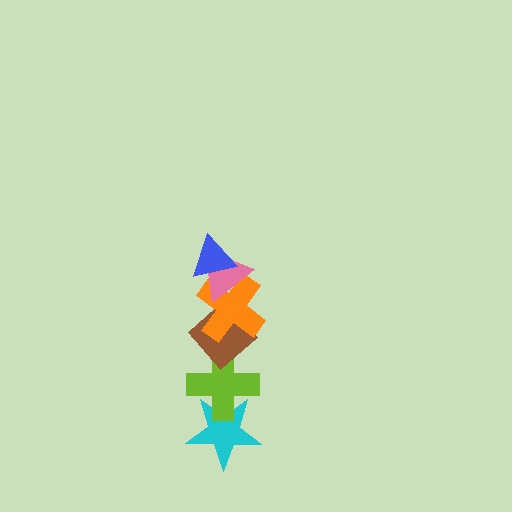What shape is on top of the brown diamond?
The orange cross is on top of the brown diamond.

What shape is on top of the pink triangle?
The blue triangle is on top of the pink triangle.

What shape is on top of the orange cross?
The pink triangle is on top of the orange cross.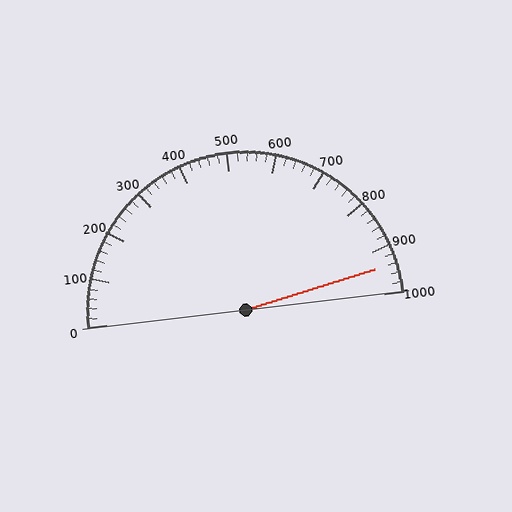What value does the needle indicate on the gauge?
The needle indicates approximately 940.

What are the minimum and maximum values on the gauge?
The gauge ranges from 0 to 1000.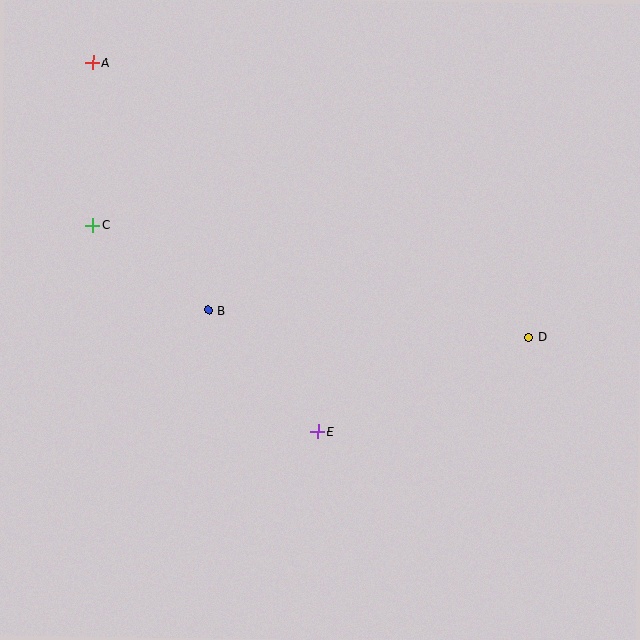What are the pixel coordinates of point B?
Point B is at (208, 310).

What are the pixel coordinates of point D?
Point D is at (528, 337).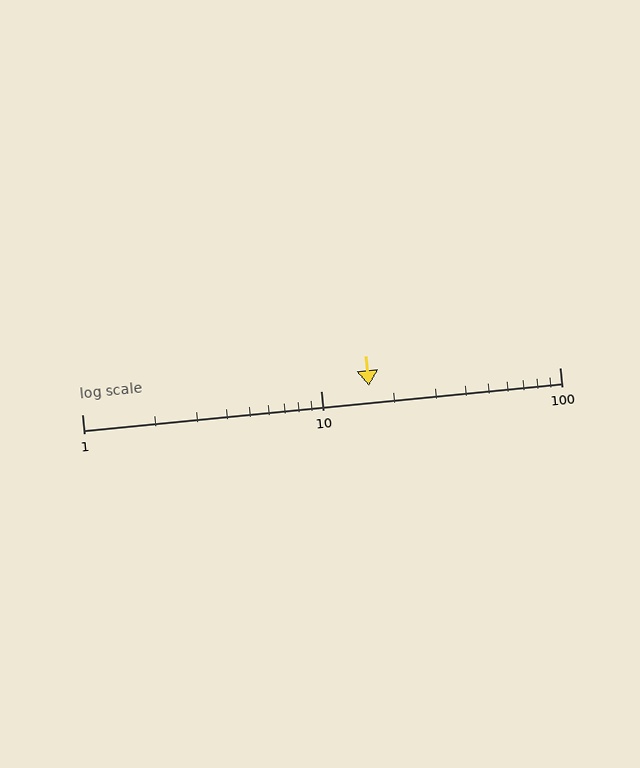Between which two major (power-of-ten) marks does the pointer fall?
The pointer is between 10 and 100.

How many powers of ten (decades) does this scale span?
The scale spans 2 decades, from 1 to 100.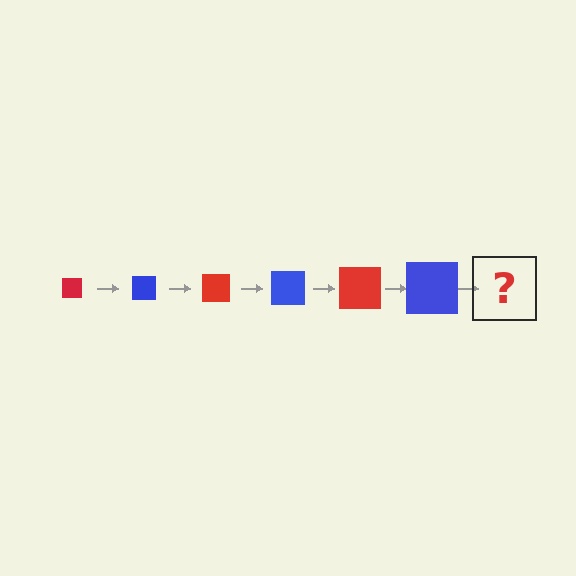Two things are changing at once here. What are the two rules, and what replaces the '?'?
The two rules are that the square grows larger each step and the color cycles through red and blue. The '?' should be a red square, larger than the previous one.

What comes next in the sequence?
The next element should be a red square, larger than the previous one.